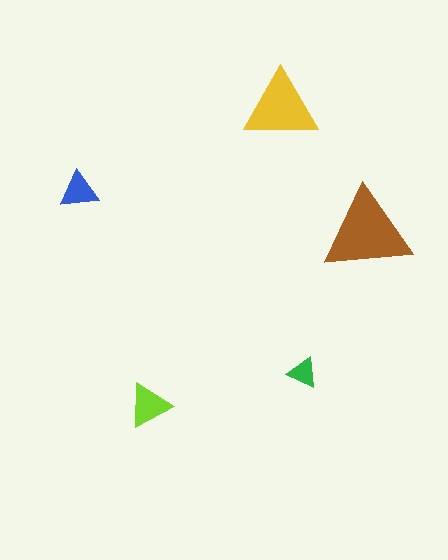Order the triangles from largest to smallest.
the brown one, the yellow one, the lime one, the blue one, the green one.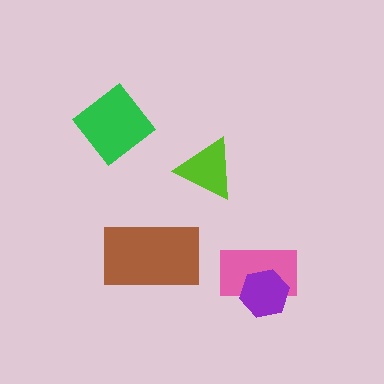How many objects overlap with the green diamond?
0 objects overlap with the green diamond.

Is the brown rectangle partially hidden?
No, no other shape covers it.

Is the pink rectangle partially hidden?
Yes, it is partially covered by another shape.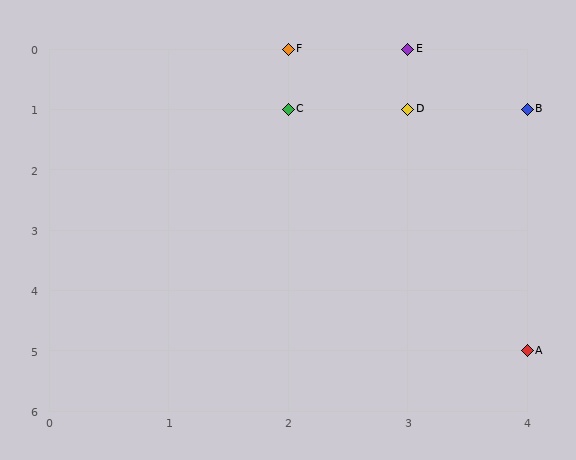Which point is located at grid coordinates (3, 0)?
Point E is at (3, 0).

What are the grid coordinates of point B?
Point B is at grid coordinates (4, 1).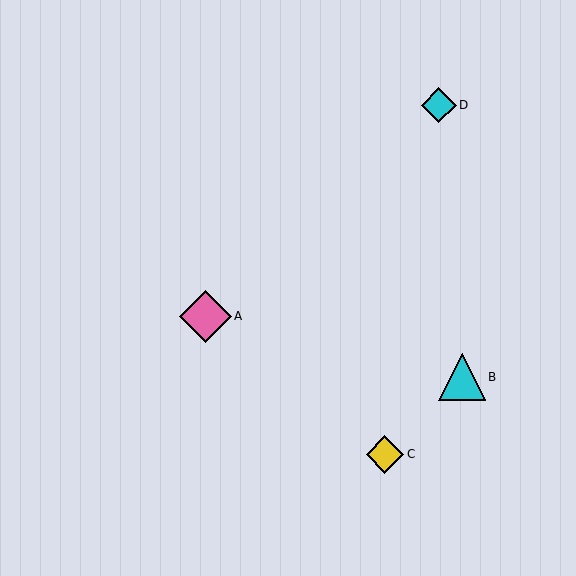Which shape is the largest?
The pink diamond (labeled A) is the largest.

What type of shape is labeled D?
Shape D is a cyan diamond.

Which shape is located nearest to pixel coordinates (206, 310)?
The pink diamond (labeled A) at (205, 316) is nearest to that location.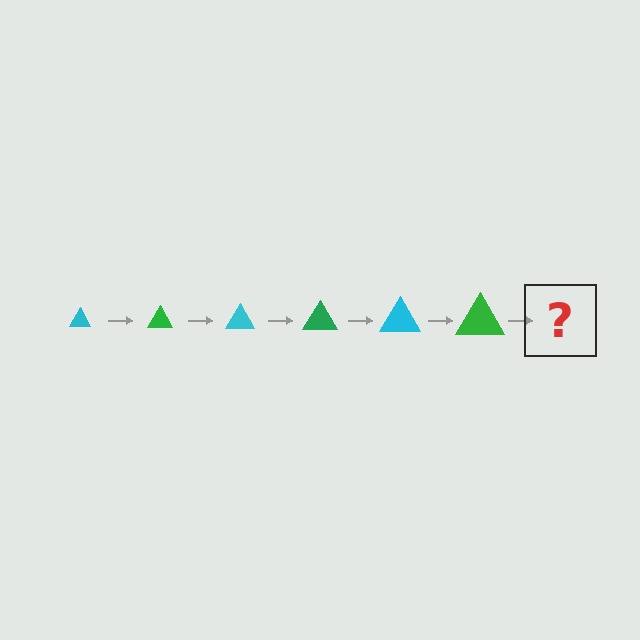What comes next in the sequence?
The next element should be a cyan triangle, larger than the previous one.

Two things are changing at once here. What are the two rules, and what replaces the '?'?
The two rules are that the triangle grows larger each step and the color cycles through cyan and green. The '?' should be a cyan triangle, larger than the previous one.